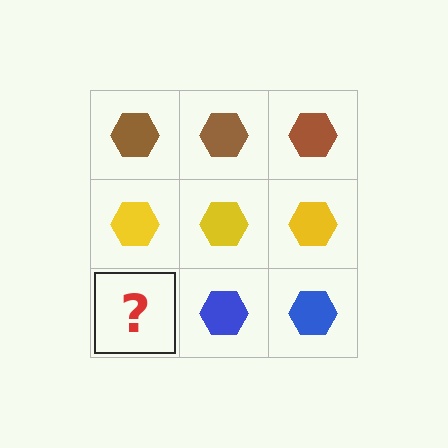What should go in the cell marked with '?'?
The missing cell should contain a blue hexagon.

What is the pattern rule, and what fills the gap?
The rule is that each row has a consistent color. The gap should be filled with a blue hexagon.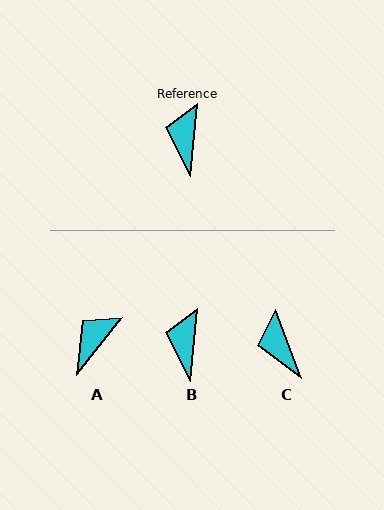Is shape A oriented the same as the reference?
No, it is off by about 33 degrees.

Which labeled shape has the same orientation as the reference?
B.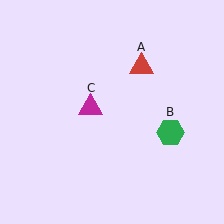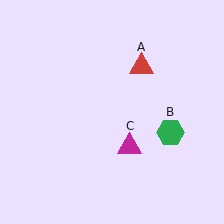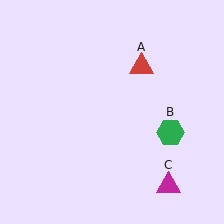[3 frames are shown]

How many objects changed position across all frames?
1 object changed position: magenta triangle (object C).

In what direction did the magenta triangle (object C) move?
The magenta triangle (object C) moved down and to the right.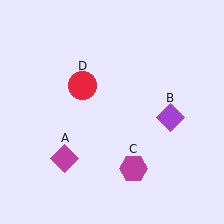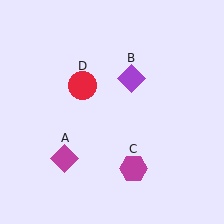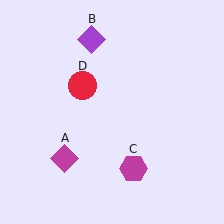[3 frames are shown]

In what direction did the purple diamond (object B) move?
The purple diamond (object B) moved up and to the left.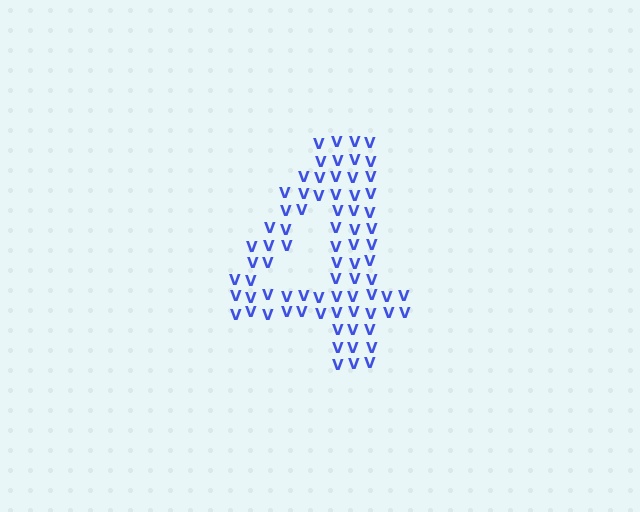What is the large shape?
The large shape is the digit 4.